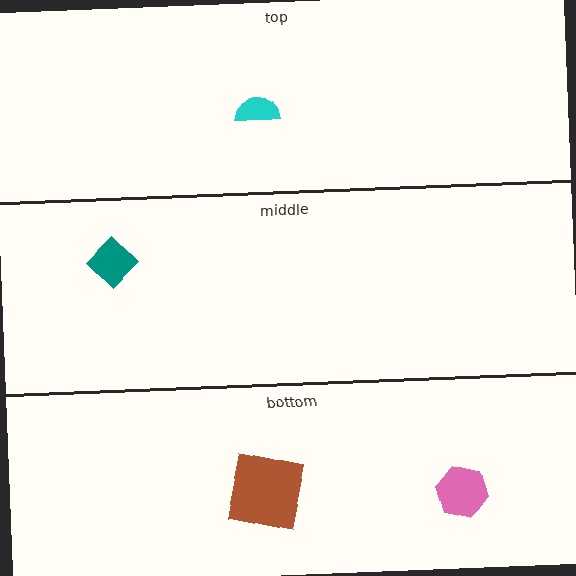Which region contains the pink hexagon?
The bottom region.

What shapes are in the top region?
The cyan semicircle.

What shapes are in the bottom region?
The pink hexagon, the brown square.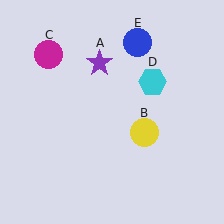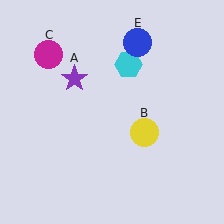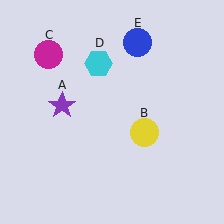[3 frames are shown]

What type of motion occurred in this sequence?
The purple star (object A), cyan hexagon (object D) rotated counterclockwise around the center of the scene.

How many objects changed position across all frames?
2 objects changed position: purple star (object A), cyan hexagon (object D).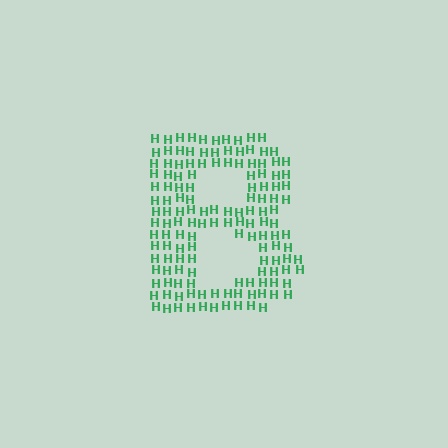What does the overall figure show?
The overall figure shows the letter B.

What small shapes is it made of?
It is made of small letter H's.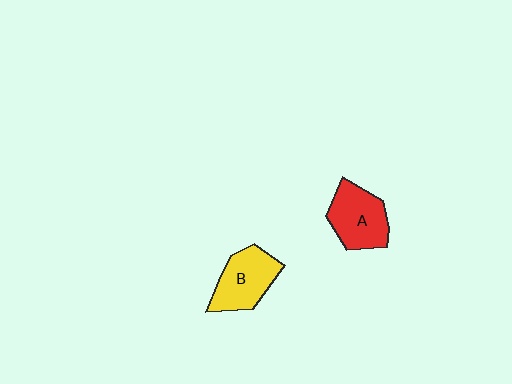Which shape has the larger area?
Shape A (red).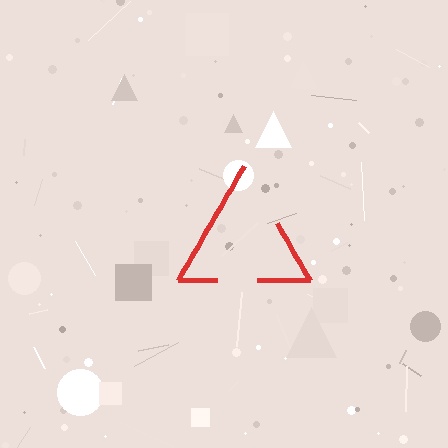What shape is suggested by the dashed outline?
The dashed outline suggests a triangle.